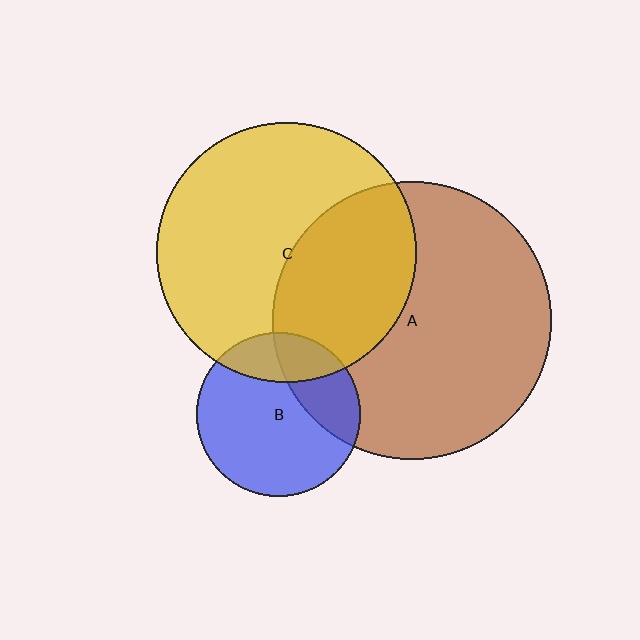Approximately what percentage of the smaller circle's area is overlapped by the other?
Approximately 40%.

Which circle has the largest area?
Circle A (brown).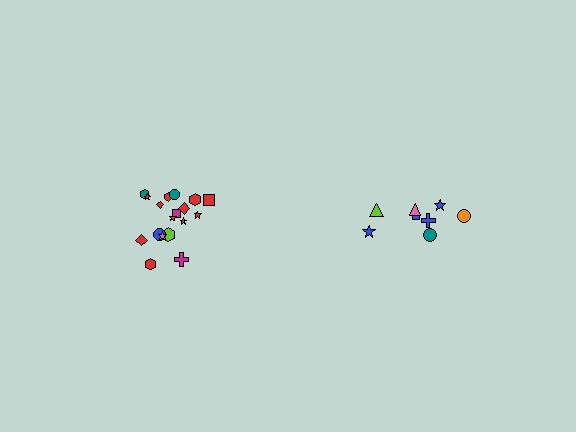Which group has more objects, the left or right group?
The left group.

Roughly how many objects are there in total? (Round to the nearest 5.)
Roughly 25 objects in total.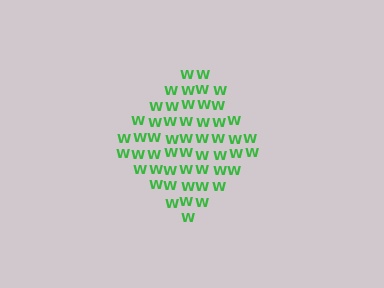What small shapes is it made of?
It is made of small letter W's.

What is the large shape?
The large shape is a diamond.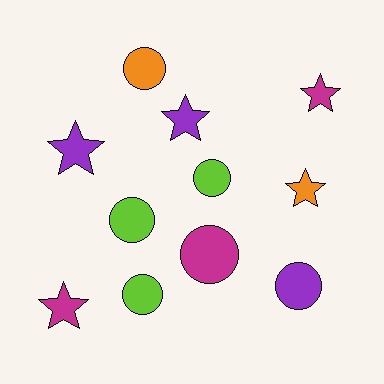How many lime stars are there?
There are no lime stars.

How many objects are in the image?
There are 11 objects.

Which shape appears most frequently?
Circle, with 6 objects.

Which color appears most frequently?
Magenta, with 3 objects.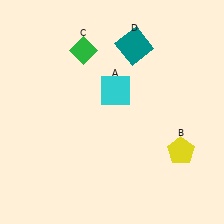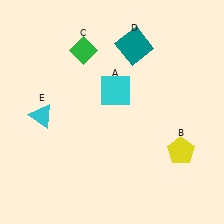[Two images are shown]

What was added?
A cyan triangle (E) was added in Image 2.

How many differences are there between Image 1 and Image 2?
There is 1 difference between the two images.